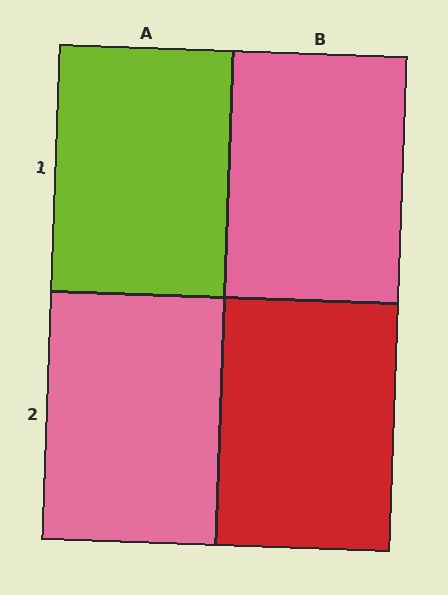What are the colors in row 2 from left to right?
Pink, red.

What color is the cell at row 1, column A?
Lime.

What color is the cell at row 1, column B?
Pink.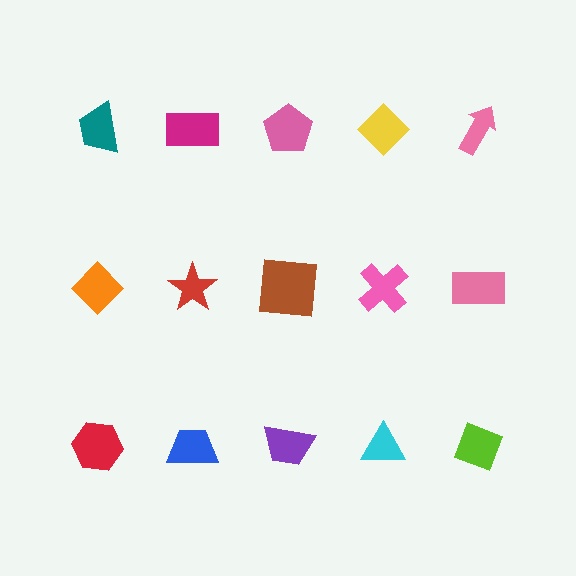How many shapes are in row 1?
5 shapes.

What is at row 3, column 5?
A lime diamond.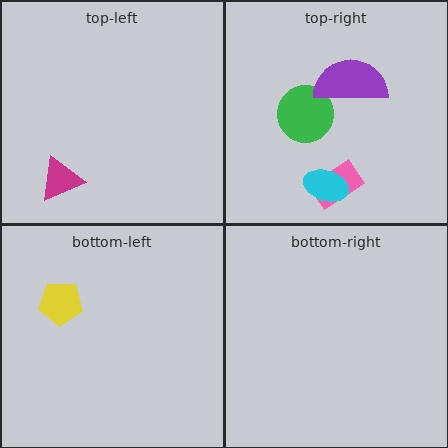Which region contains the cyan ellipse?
The top-right region.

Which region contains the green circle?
The top-right region.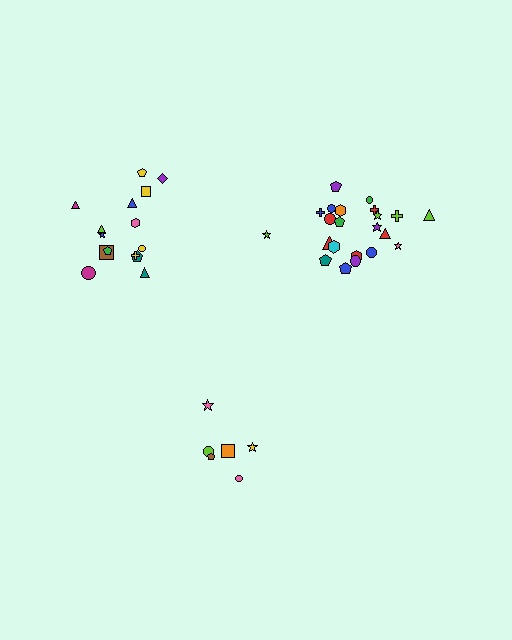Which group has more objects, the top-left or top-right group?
The top-right group.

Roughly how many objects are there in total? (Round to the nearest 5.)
Roughly 45 objects in total.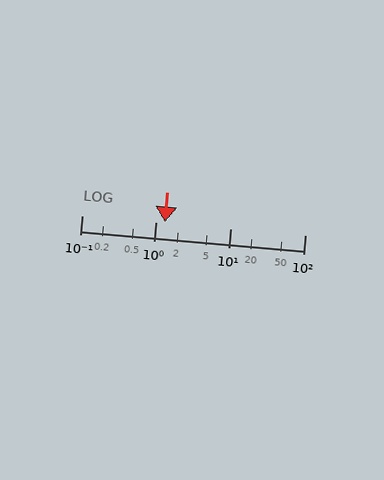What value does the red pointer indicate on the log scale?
The pointer indicates approximately 1.3.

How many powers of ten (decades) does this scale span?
The scale spans 3 decades, from 0.1 to 100.